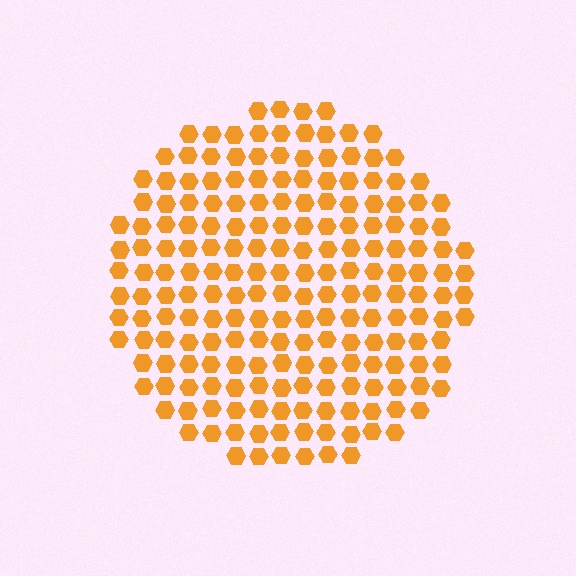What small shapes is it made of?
It is made of small hexagons.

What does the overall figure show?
The overall figure shows a circle.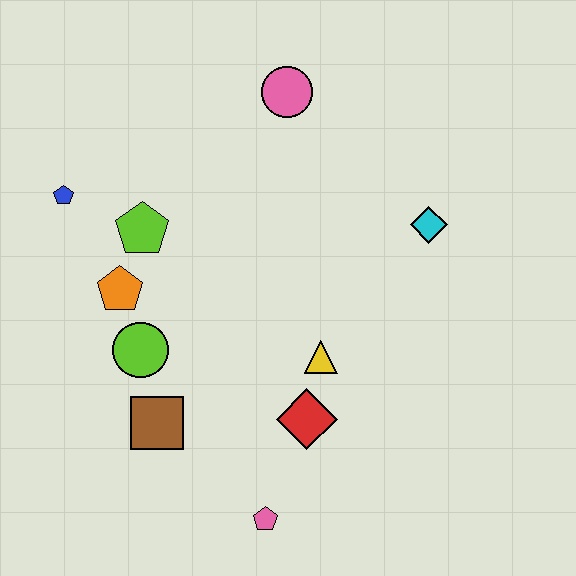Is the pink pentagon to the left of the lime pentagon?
No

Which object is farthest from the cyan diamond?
The blue pentagon is farthest from the cyan diamond.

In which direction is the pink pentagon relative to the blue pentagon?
The pink pentagon is below the blue pentagon.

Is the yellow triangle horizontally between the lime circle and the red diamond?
No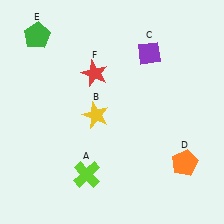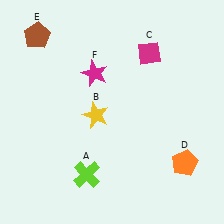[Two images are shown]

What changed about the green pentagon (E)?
In Image 1, E is green. In Image 2, it changed to brown.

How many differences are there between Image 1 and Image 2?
There are 3 differences between the two images.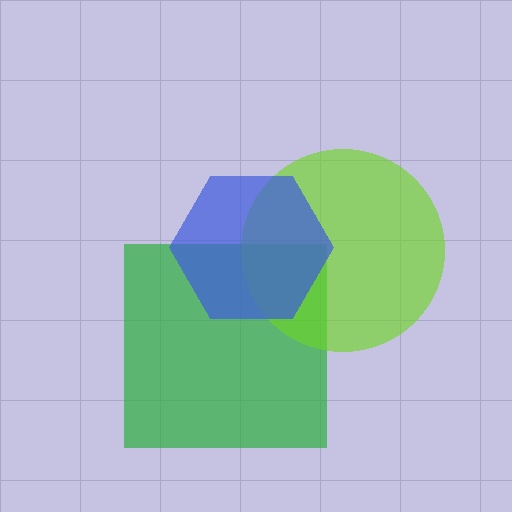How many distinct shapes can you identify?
There are 3 distinct shapes: a green square, a lime circle, a blue hexagon.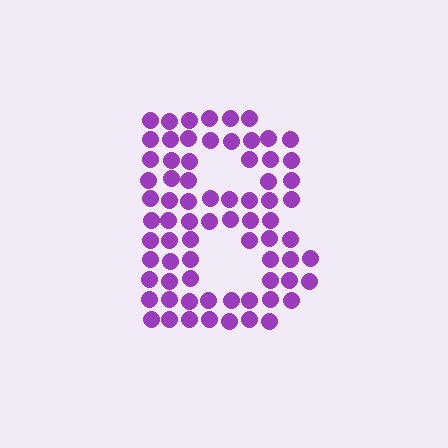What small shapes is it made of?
It is made of small circles.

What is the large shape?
The large shape is the letter B.